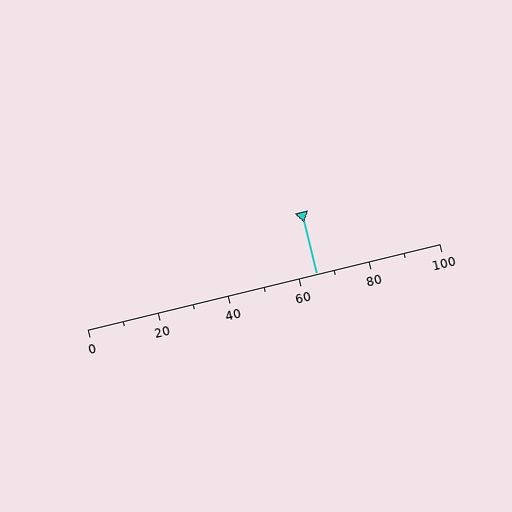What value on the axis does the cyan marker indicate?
The marker indicates approximately 65.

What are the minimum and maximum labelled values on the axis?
The axis runs from 0 to 100.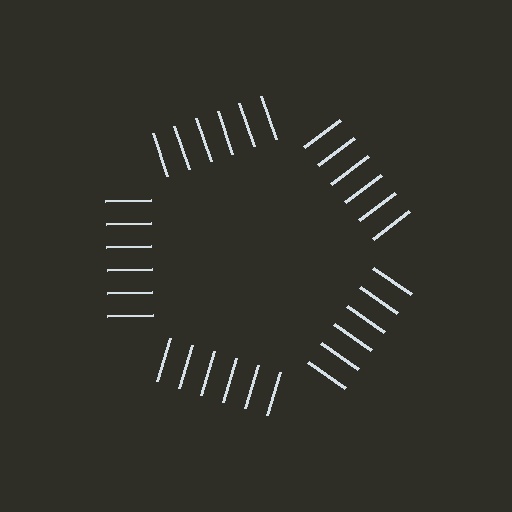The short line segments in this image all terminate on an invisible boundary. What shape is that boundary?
An illusory pentagon — the line segments terminate on its edges but no continuous stroke is drawn.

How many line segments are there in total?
30 — 6 along each of the 5 edges.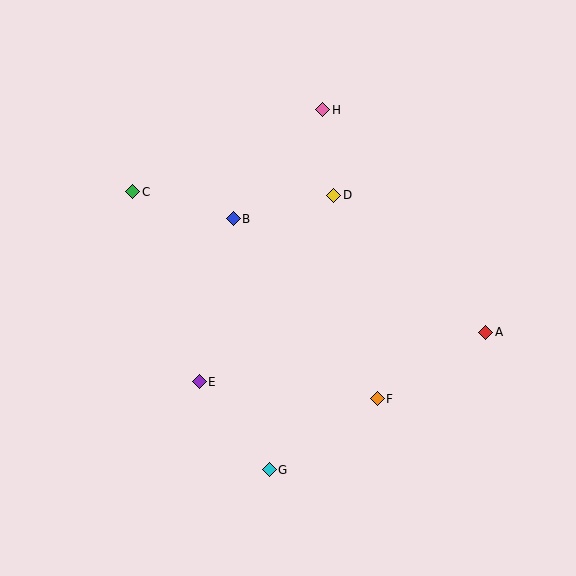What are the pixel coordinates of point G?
Point G is at (269, 470).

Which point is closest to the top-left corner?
Point C is closest to the top-left corner.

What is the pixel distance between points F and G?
The distance between F and G is 129 pixels.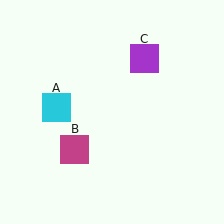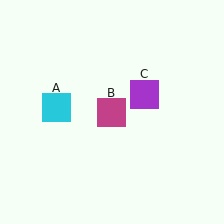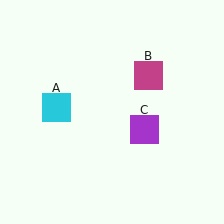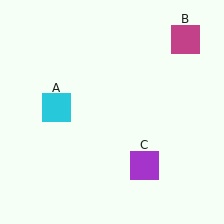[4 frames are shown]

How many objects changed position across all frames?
2 objects changed position: magenta square (object B), purple square (object C).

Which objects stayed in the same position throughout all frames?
Cyan square (object A) remained stationary.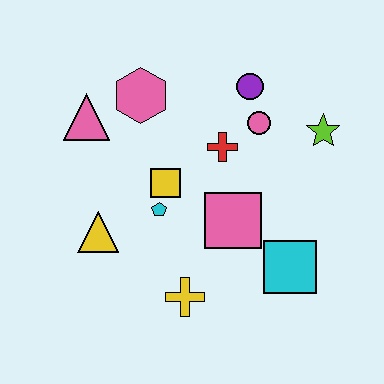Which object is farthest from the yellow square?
The lime star is farthest from the yellow square.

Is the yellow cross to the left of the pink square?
Yes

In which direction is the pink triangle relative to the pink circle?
The pink triangle is to the left of the pink circle.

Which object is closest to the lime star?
The pink circle is closest to the lime star.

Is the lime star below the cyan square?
No